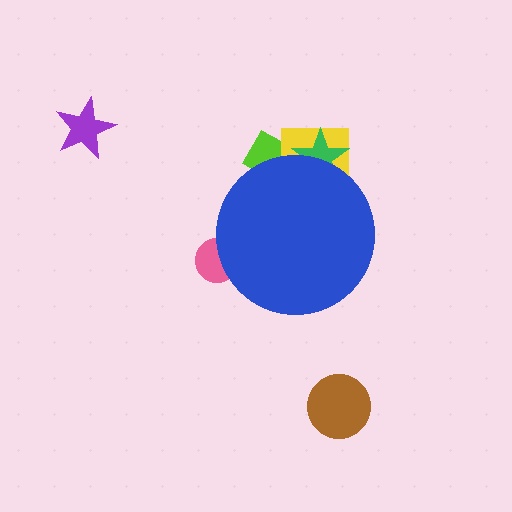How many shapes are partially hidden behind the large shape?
4 shapes are partially hidden.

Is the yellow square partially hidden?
Yes, the yellow square is partially hidden behind the blue circle.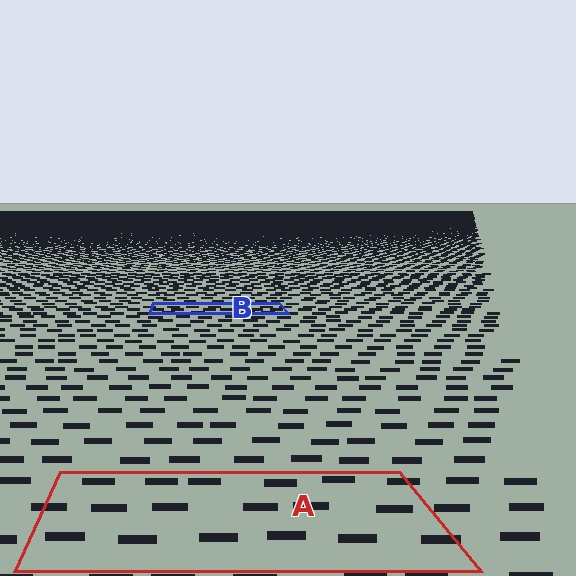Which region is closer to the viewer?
Region A is closer. The texture elements there are larger and more spread out.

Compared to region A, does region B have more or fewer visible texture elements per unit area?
Region B has more texture elements per unit area — they are packed more densely because it is farther away.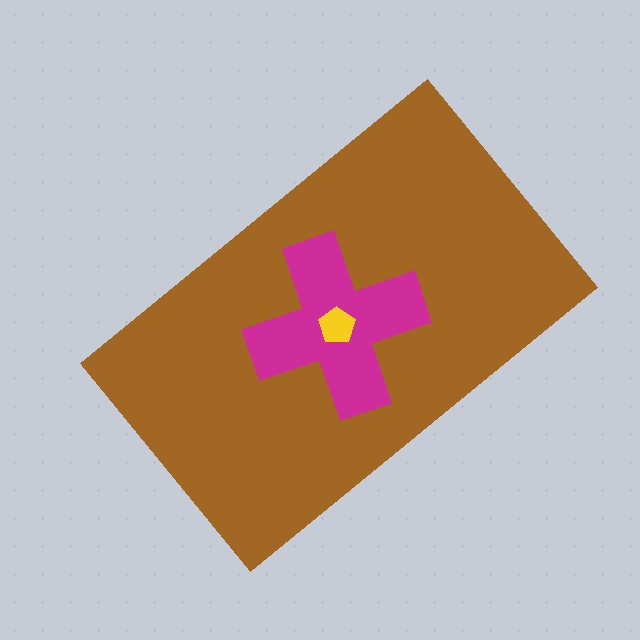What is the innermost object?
The yellow pentagon.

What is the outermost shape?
The brown rectangle.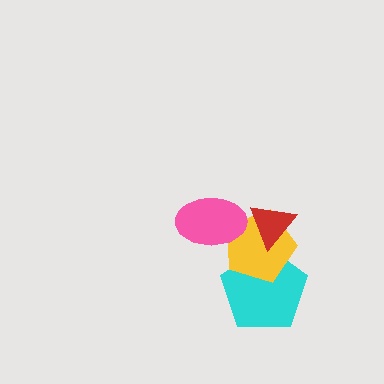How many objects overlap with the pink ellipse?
1 object overlaps with the pink ellipse.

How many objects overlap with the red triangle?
1 object overlaps with the red triangle.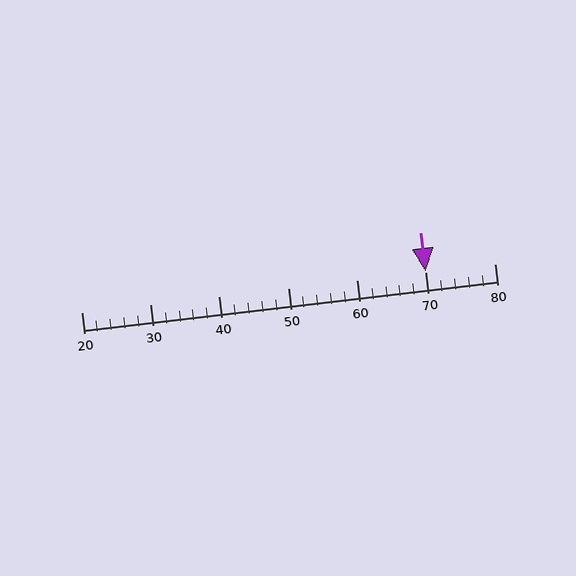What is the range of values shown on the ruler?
The ruler shows values from 20 to 80.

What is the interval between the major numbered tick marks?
The major tick marks are spaced 10 units apart.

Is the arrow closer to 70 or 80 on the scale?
The arrow is closer to 70.